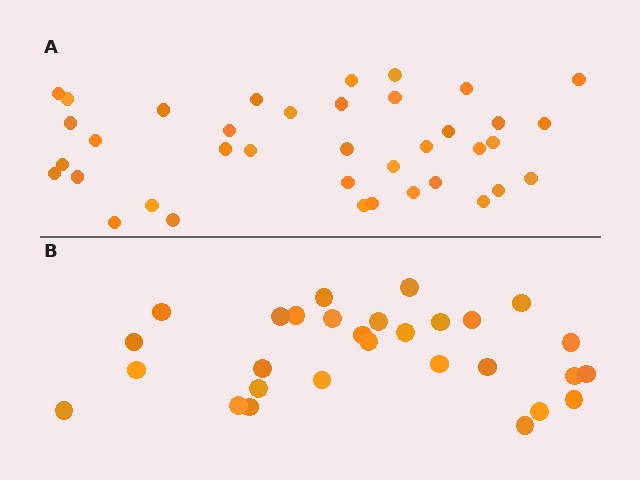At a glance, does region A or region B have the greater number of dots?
Region A (the top region) has more dots.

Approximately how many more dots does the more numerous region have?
Region A has roughly 8 or so more dots than region B.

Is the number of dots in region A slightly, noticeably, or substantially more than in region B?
Region A has noticeably more, but not dramatically so. The ratio is roughly 1.3 to 1.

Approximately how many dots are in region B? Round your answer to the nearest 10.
About 30 dots. (The exact count is 29, which rounds to 30.)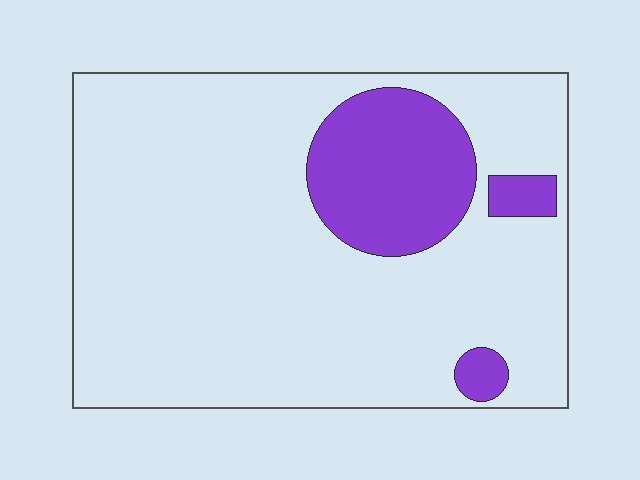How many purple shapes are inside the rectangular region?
3.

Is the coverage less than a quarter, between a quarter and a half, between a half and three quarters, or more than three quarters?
Less than a quarter.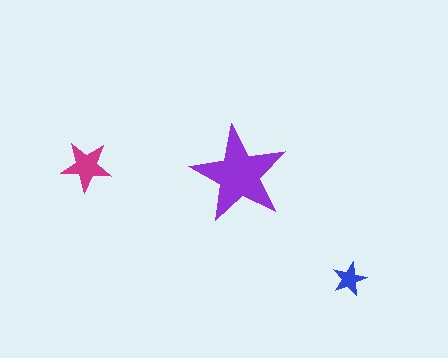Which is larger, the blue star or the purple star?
The purple one.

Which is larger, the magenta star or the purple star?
The purple one.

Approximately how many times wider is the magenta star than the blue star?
About 1.5 times wider.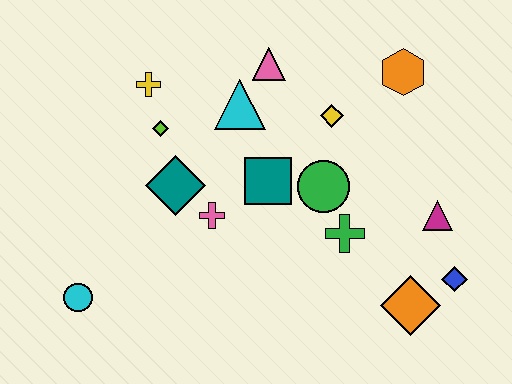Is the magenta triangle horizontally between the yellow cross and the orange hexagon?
No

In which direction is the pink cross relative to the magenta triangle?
The pink cross is to the left of the magenta triangle.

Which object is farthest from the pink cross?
The blue diamond is farthest from the pink cross.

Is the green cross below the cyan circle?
No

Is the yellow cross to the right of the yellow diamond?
No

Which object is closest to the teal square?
The green circle is closest to the teal square.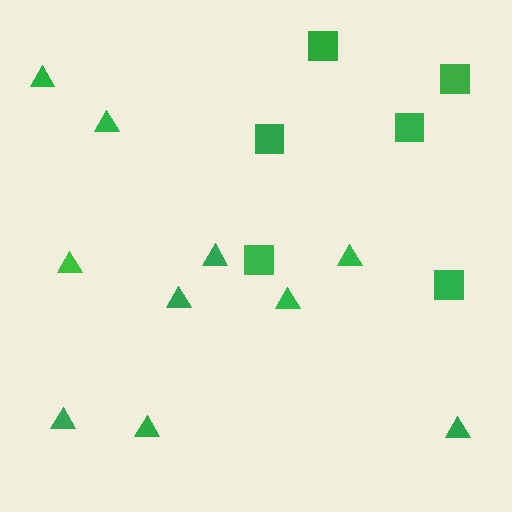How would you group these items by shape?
There are 2 groups: one group of squares (6) and one group of triangles (10).